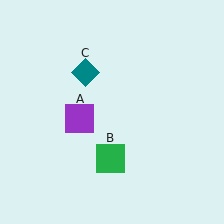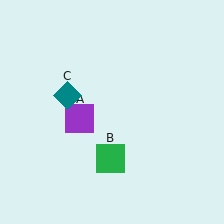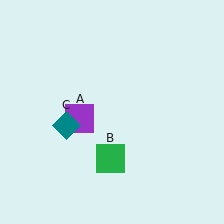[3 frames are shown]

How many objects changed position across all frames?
1 object changed position: teal diamond (object C).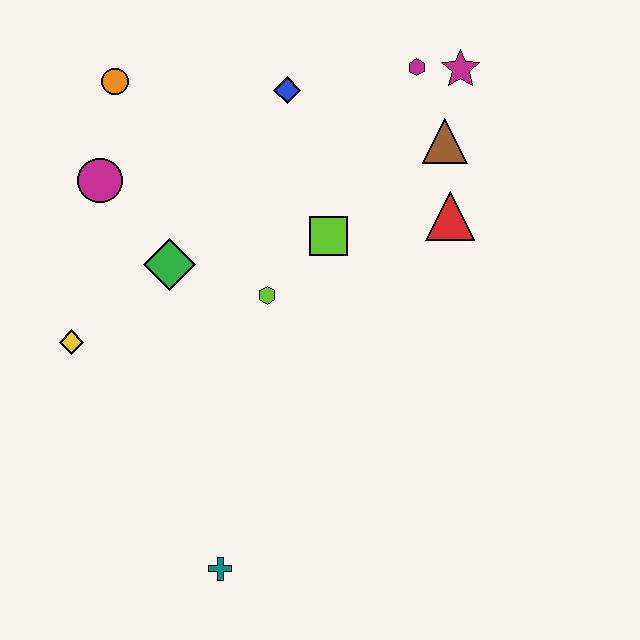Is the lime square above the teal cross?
Yes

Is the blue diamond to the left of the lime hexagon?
No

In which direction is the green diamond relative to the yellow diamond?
The green diamond is to the right of the yellow diamond.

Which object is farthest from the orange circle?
The teal cross is farthest from the orange circle.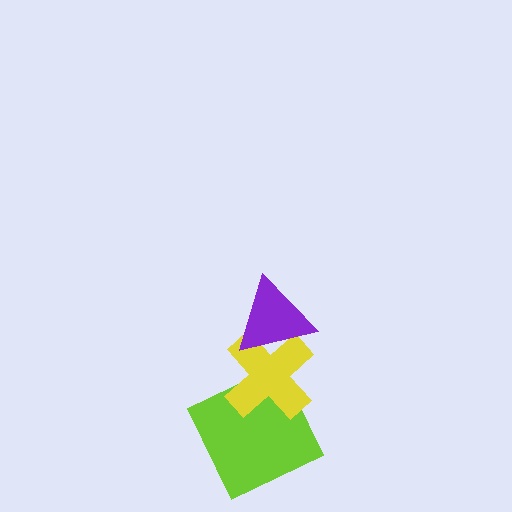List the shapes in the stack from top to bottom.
From top to bottom: the purple triangle, the yellow cross, the lime square.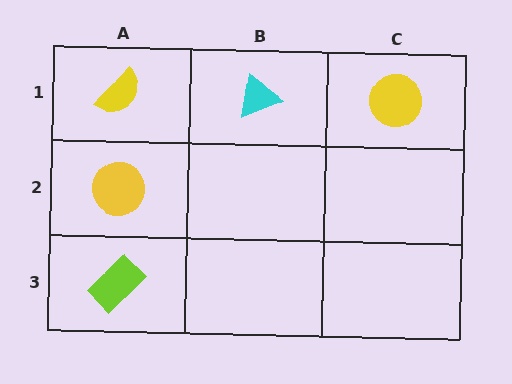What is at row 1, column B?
A cyan triangle.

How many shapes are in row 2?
1 shape.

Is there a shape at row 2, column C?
No, that cell is empty.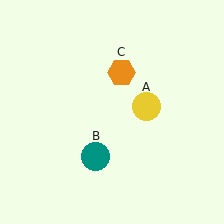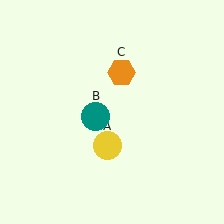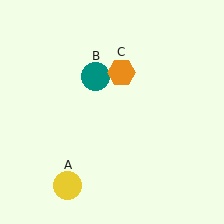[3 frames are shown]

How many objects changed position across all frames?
2 objects changed position: yellow circle (object A), teal circle (object B).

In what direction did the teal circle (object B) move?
The teal circle (object B) moved up.